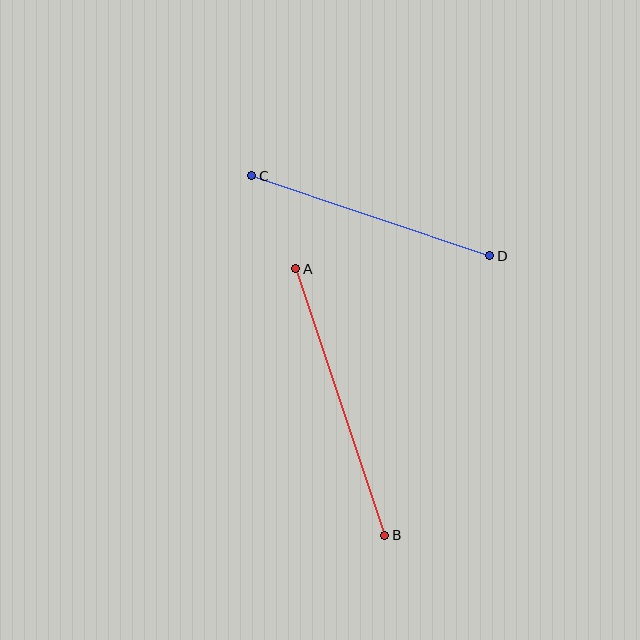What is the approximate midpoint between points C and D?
The midpoint is at approximately (371, 216) pixels.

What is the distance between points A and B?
The distance is approximately 281 pixels.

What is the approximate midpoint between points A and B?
The midpoint is at approximately (340, 402) pixels.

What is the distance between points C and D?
The distance is approximately 251 pixels.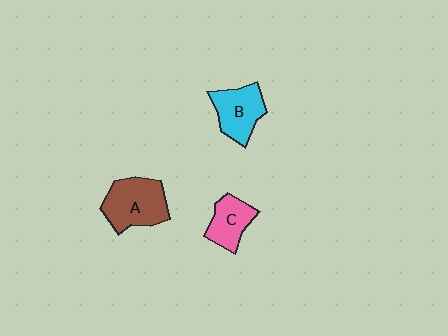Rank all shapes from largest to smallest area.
From largest to smallest: A (brown), B (cyan), C (pink).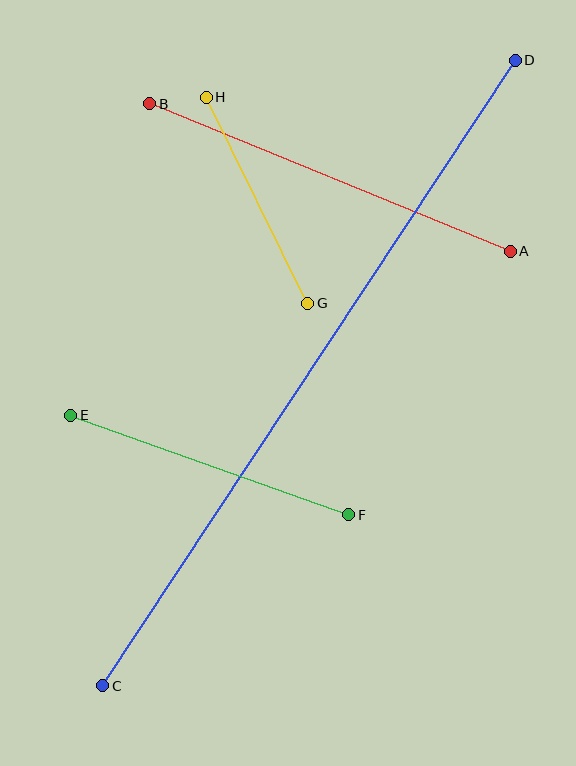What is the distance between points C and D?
The distance is approximately 749 pixels.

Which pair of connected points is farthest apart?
Points C and D are farthest apart.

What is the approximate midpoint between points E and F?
The midpoint is at approximately (210, 465) pixels.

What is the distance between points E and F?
The distance is approximately 296 pixels.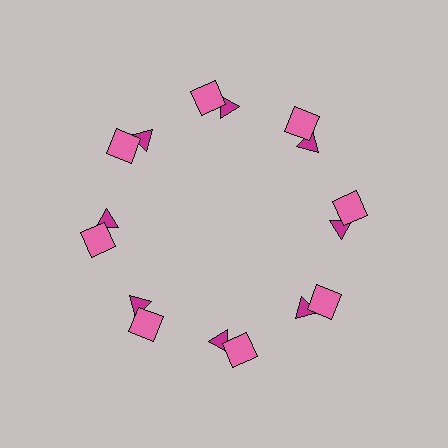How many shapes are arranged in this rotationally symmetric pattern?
There are 16 shapes, arranged in 8 groups of 2.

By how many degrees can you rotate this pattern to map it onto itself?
The pattern maps onto itself every 45 degrees of rotation.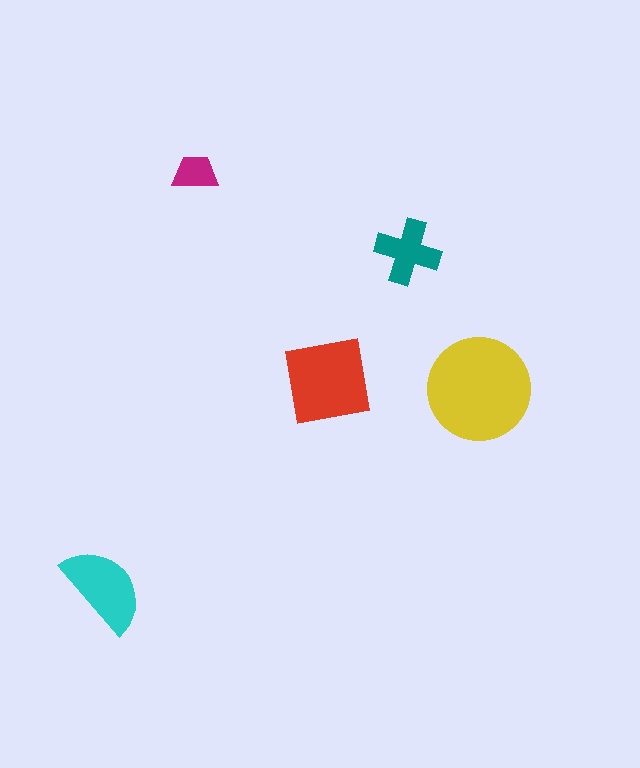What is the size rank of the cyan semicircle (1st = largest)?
3rd.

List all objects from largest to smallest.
The yellow circle, the red square, the cyan semicircle, the teal cross, the magenta trapezoid.